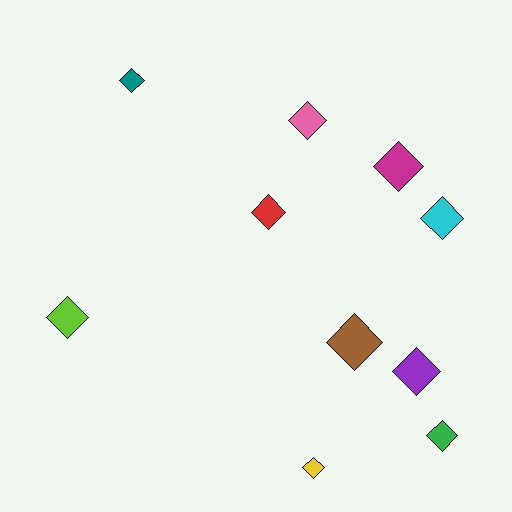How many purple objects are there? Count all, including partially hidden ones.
There is 1 purple object.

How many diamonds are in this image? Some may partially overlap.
There are 10 diamonds.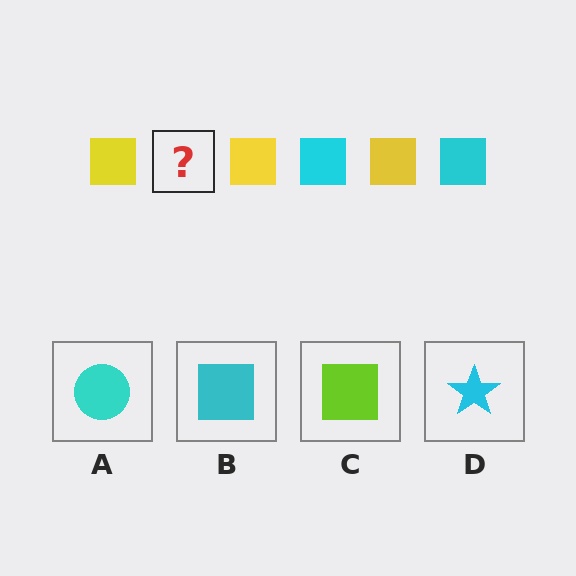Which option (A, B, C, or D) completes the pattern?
B.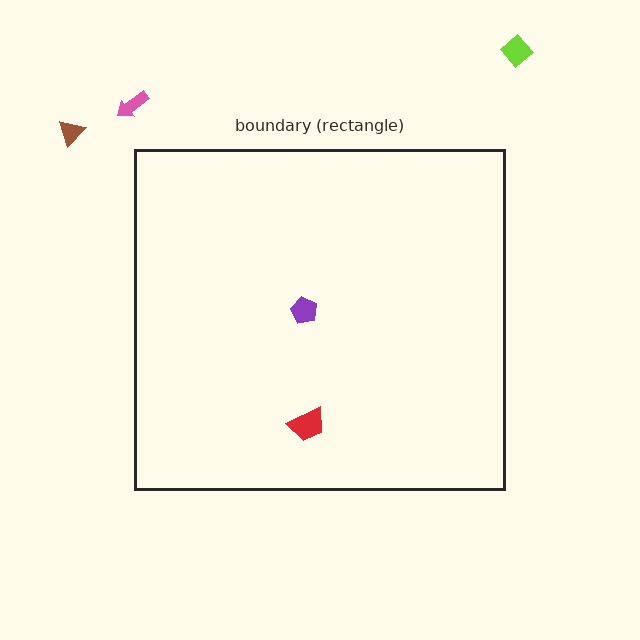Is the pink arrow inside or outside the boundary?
Outside.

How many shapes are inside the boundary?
2 inside, 3 outside.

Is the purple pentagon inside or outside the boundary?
Inside.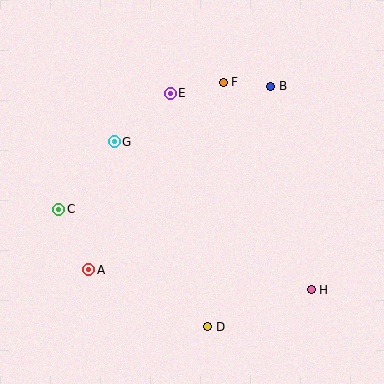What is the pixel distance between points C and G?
The distance between C and G is 87 pixels.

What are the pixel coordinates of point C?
Point C is at (59, 210).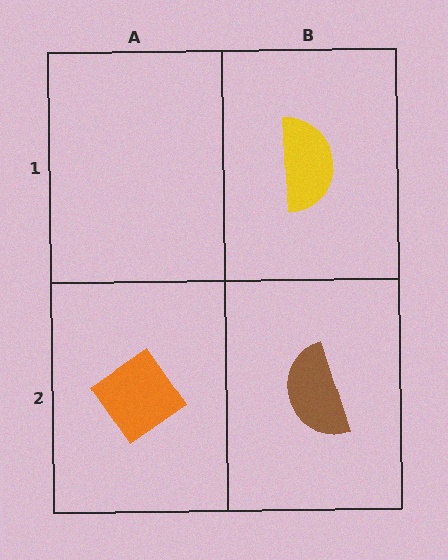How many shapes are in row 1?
1 shape.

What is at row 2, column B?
A brown semicircle.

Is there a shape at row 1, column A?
No, that cell is empty.